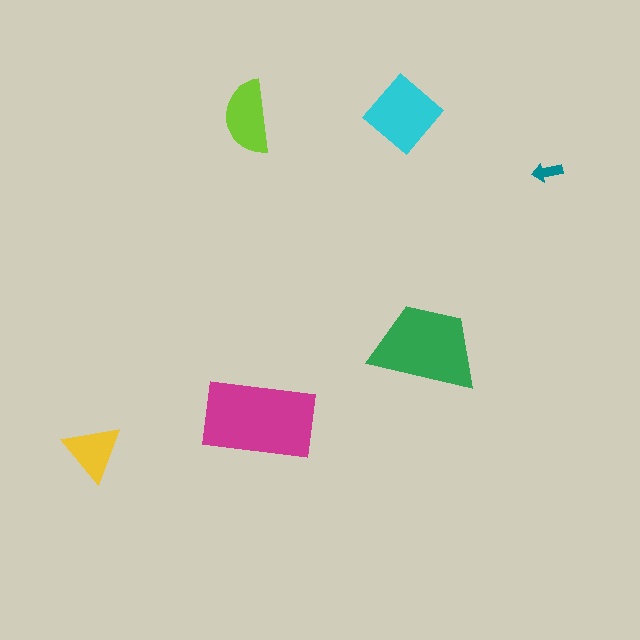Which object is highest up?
The cyan diamond is topmost.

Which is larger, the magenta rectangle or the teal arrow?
The magenta rectangle.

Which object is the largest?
The magenta rectangle.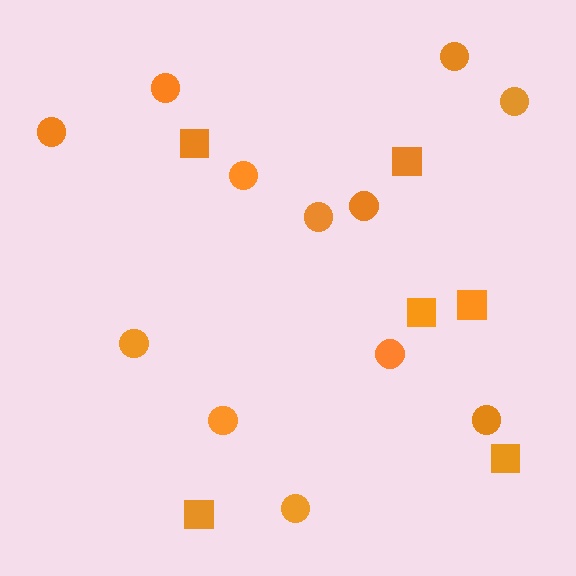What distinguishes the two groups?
There are 2 groups: one group of squares (6) and one group of circles (12).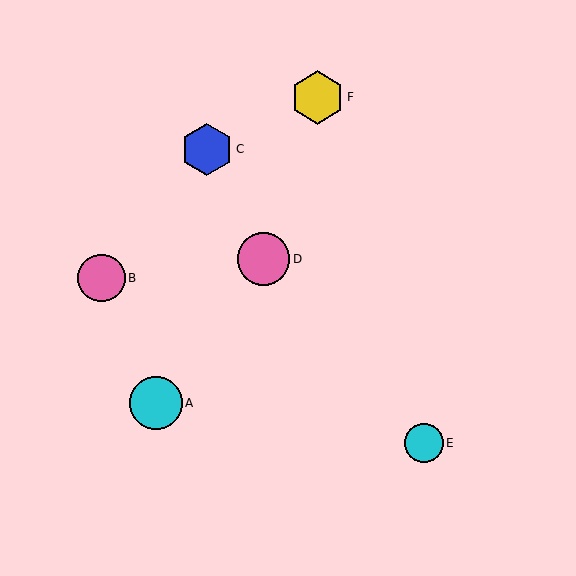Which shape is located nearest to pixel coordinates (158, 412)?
The cyan circle (labeled A) at (156, 403) is nearest to that location.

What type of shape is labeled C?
Shape C is a blue hexagon.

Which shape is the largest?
The yellow hexagon (labeled F) is the largest.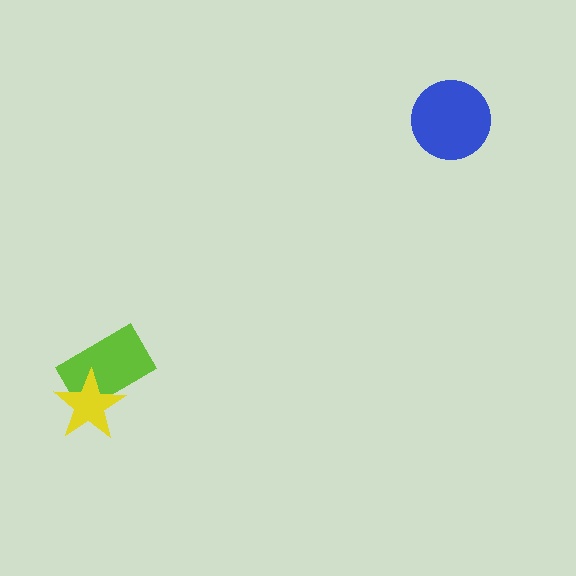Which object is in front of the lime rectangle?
The yellow star is in front of the lime rectangle.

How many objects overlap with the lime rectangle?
1 object overlaps with the lime rectangle.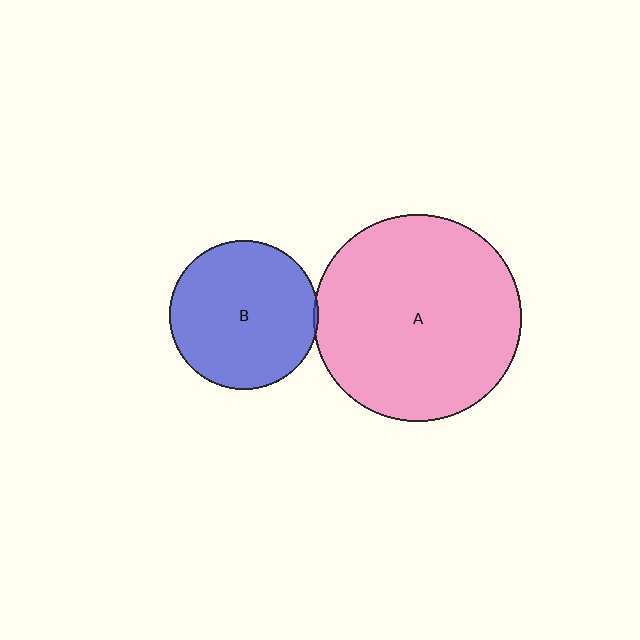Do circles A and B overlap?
Yes.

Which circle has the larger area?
Circle A (pink).